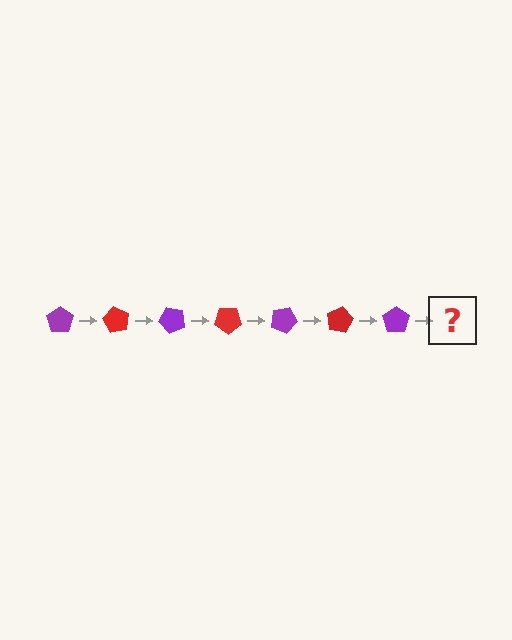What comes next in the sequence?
The next element should be a red pentagon, rotated 420 degrees from the start.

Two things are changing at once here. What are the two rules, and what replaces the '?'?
The two rules are that it rotates 60 degrees each step and the color cycles through purple and red. The '?' should be a red pentagon, rotated 420 degrees from the start.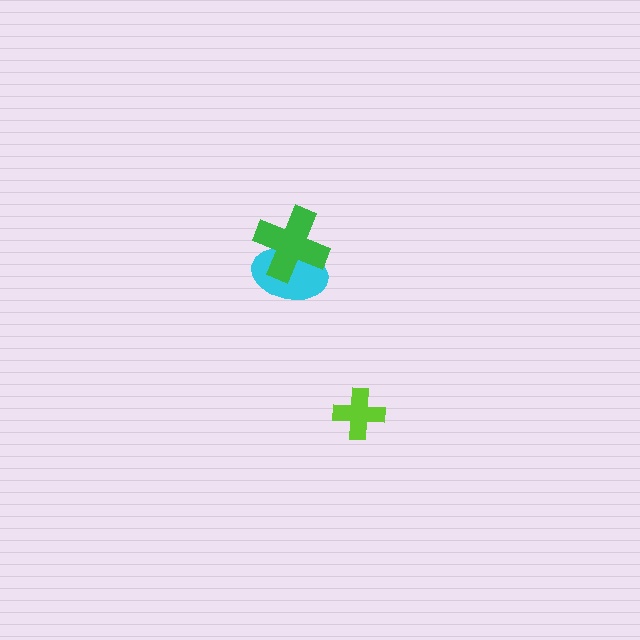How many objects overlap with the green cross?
1 object overlaps with the green cross.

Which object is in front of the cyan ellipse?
The green cross is in front of the cyan ellipse.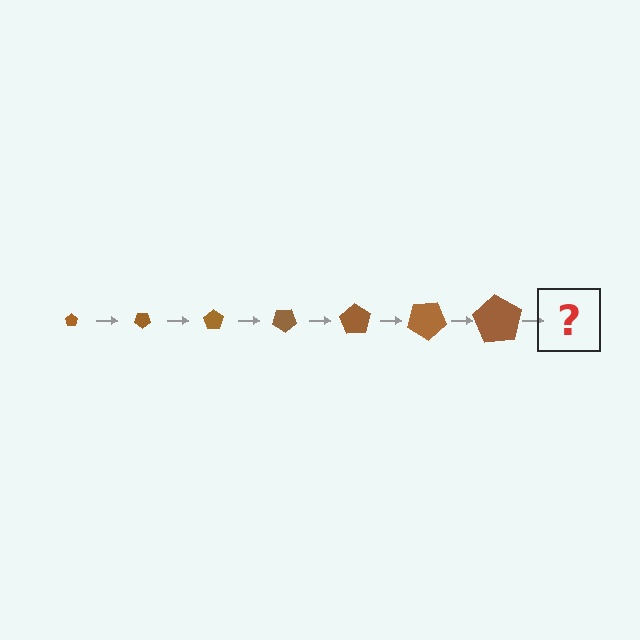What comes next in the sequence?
The next element should be a pentagon, larger than the previous one and rotated 245 degrees from the start.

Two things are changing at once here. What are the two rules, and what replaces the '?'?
The two rules are that the pentagon grows larger each step and it rotates 35 degrees each step. The '?' should be a pentagon, larger than the previous one and rotated 245 degrees from the start.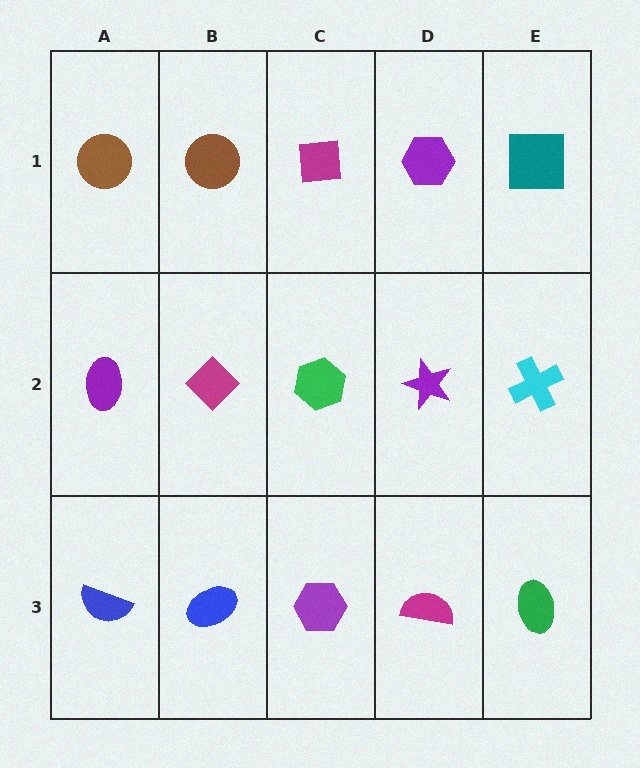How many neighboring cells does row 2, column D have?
4.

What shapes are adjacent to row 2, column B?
A brown circle (row 1, column B), a blue ellipse (row 3, column B), a purple ellipse (row 2, column A), a green hexagon (row 2, column C).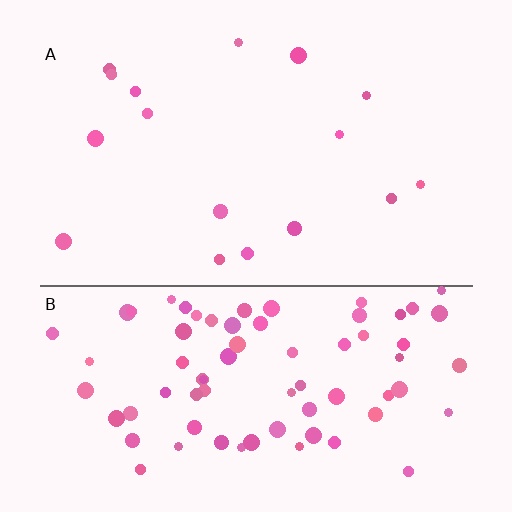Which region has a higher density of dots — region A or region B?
B (the bottom).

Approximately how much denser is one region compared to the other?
Approximately 4.6× — region B over region A.